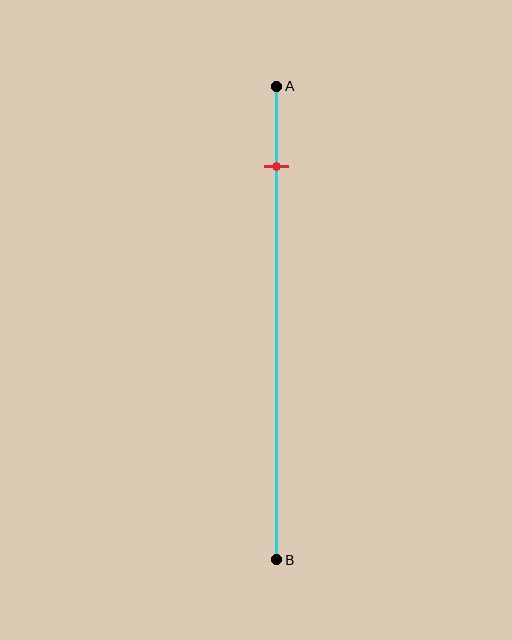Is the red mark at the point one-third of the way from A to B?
No, the mark is at about 15% from A, not at the 33% one-third point.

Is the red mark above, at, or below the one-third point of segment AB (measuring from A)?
The red mark is above the one-third point of segment AB.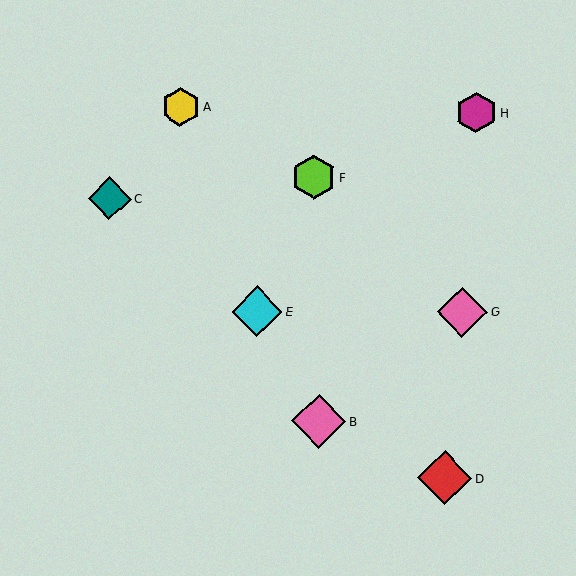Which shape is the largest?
The pink diamond (labeled B) is the largest.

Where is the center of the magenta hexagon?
The center of the magenta hexagon is at (476, 112).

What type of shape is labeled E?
Shape E is a cyan diamond.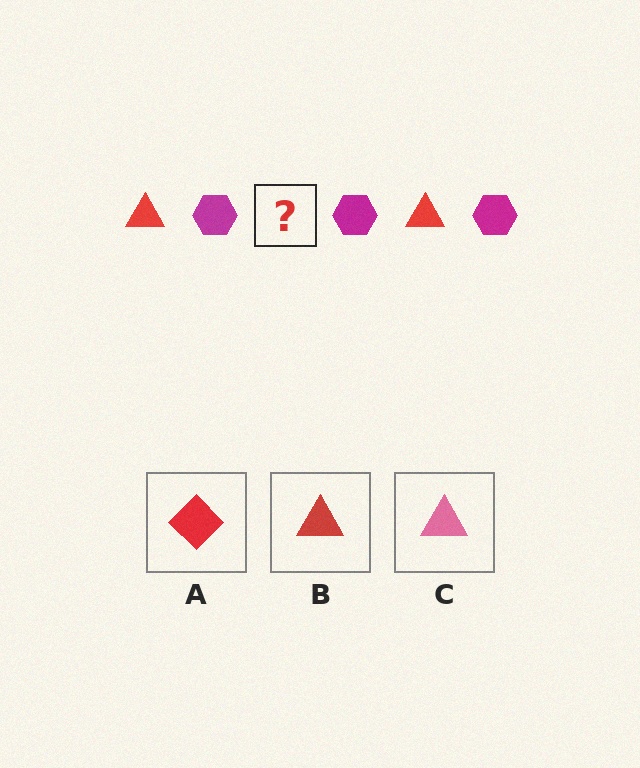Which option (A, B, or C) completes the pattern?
B.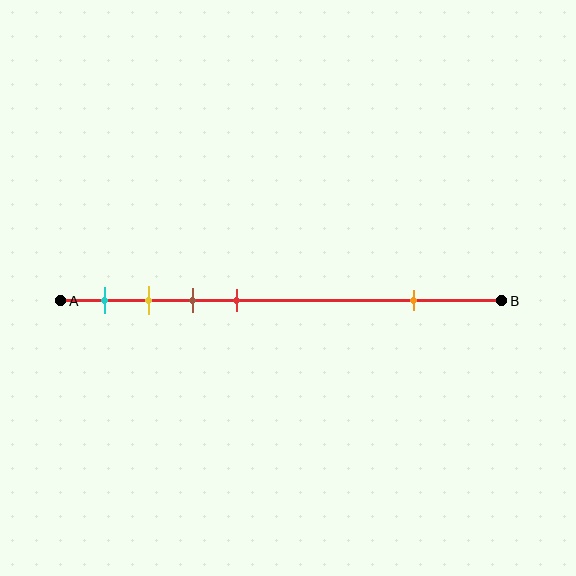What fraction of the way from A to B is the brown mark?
The brown mark is approximately 30% (0.3) of the way from A to B.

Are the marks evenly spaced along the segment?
No, the marks are not evenly spaced.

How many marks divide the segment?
There are 5 marks dividing the segment.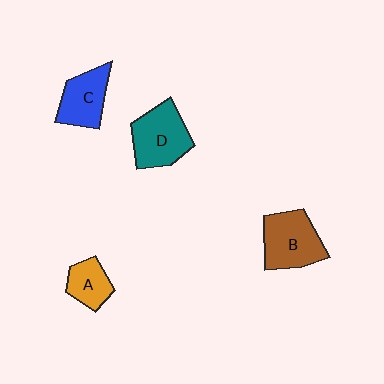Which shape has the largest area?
Shape B (brown).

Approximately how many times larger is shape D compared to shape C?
Approximately 1.3 times.